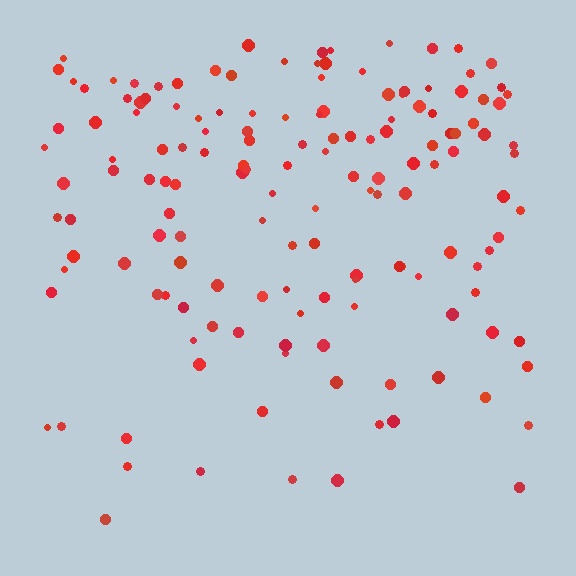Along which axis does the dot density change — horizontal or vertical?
Vertical.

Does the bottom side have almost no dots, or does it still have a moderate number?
Still a moderate number, just noticeably fewer than the top.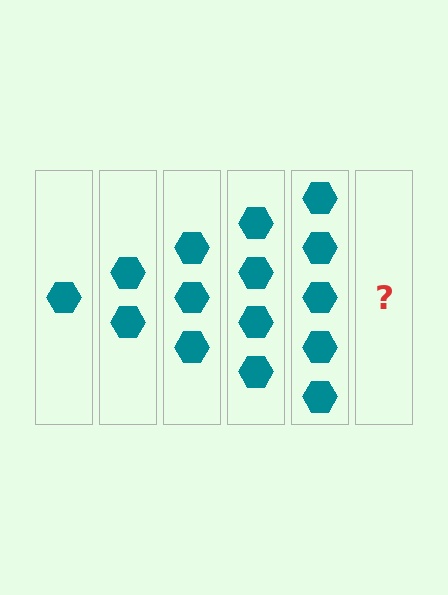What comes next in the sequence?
The next element should be 6 hexagons.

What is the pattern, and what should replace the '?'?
The pattern is that each step adds one more hexagon. The '?' should be 6 hexagons.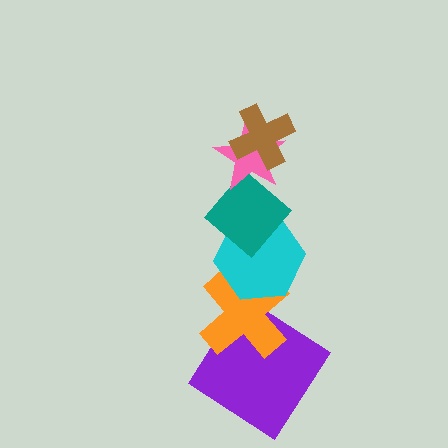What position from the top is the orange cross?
The orange cross is 5th from the top.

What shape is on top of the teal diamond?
The pink star is on top of the teal diamond.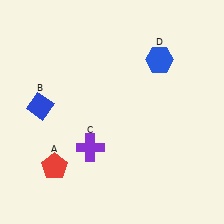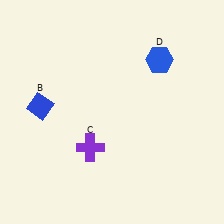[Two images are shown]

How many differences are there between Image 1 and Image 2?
There is 1 difference between the two images.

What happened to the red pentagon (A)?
The red pentagon (A) was removed in Image 2. It was in the bottom-left area of Image 1.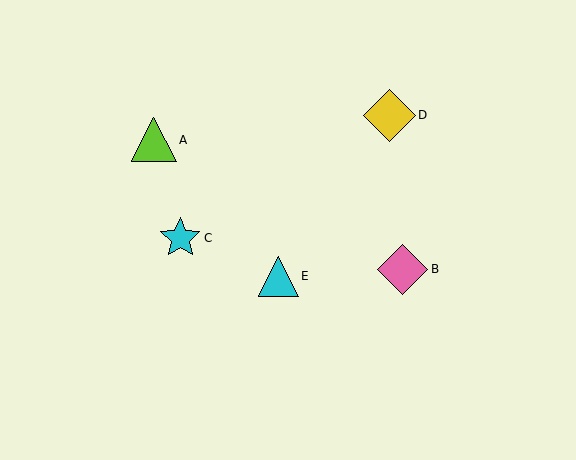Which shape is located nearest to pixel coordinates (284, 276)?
The cyan triangle (labeled E) at (278, 276) is nearest to that location.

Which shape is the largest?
The yellow diamond (labeled D) is the largest.